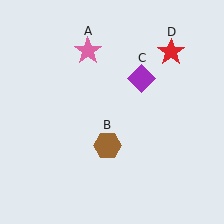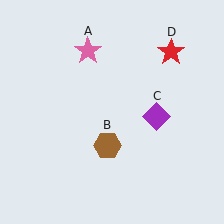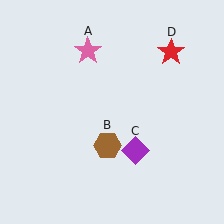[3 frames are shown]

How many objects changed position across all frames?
1 object changed position: purple diamond (object C).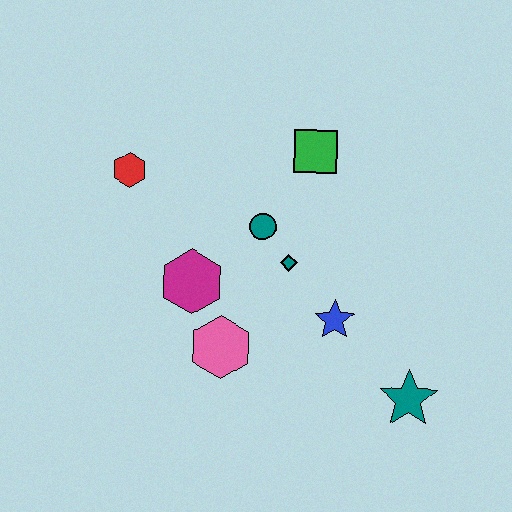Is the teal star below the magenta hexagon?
Yes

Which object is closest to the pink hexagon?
The magenta hexagon is closest to the pink hexagon.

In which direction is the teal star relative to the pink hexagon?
The teal star is to the right of the pink hexagon.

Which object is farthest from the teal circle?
The teal star is farthest from the teal circle.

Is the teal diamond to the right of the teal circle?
Yes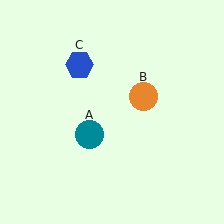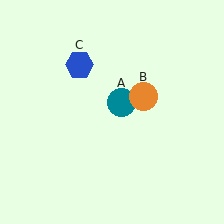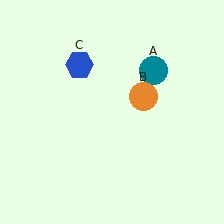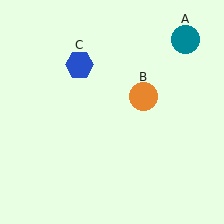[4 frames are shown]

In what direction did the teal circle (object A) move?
The teal circle (object A) moved up and to the right.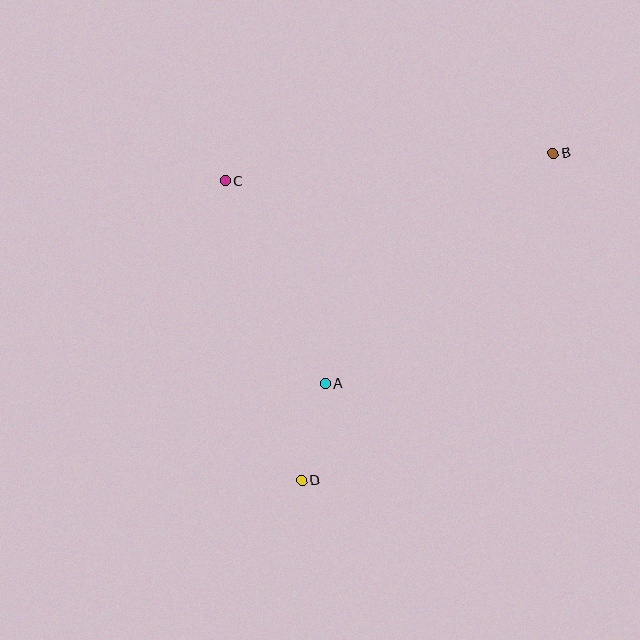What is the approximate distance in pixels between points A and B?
The distance between A and B is approximately 324 pixels.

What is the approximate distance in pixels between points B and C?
The distance between B and C is approximately 329 pixels.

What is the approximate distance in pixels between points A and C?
The distance between A and C is approximately 226 pixels.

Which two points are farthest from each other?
Points B and D are farthest from each other.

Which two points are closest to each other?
Points A and D are closest to each other.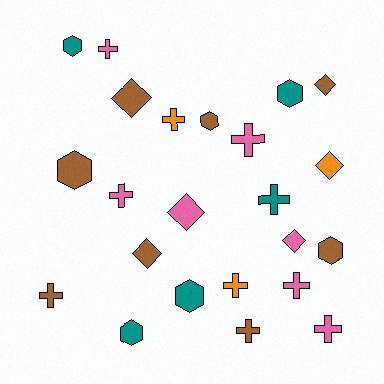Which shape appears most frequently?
Cross, with 10 objects.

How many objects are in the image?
There are 23 objects.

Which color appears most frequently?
Brown, with 8 objects.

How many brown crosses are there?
There are 2 brown crosses.